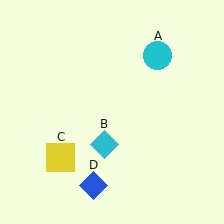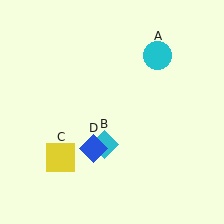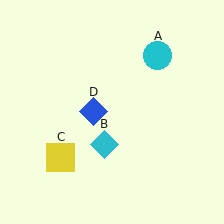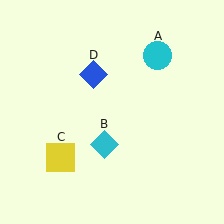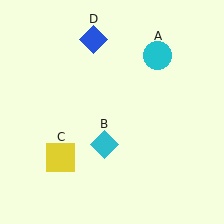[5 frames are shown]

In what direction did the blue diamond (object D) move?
The blue diamond (object D) moved up.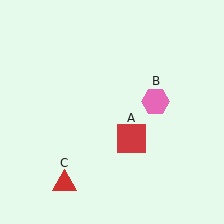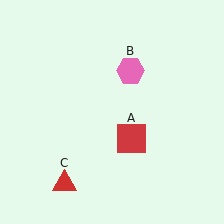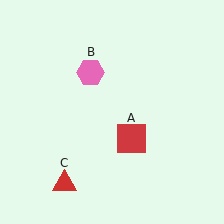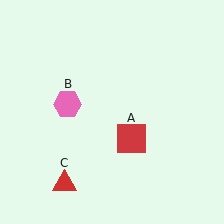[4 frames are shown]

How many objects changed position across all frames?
1 object changed position: pink hexagon (object B).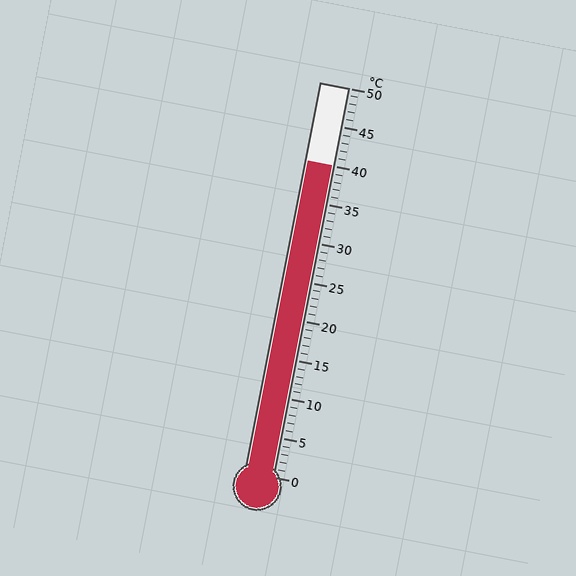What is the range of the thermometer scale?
The thermometer scale ranges from 0°C to 50°C.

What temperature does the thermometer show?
The thermometer shows approximately 40°C.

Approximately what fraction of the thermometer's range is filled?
The thermometer is filled to approximately 80% of its range.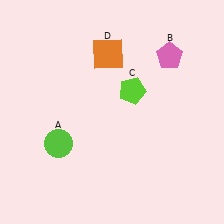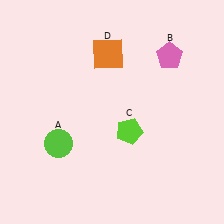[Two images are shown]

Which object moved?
The lime pentagon (C) moved down.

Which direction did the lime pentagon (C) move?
The lime pentagon (C) moved down.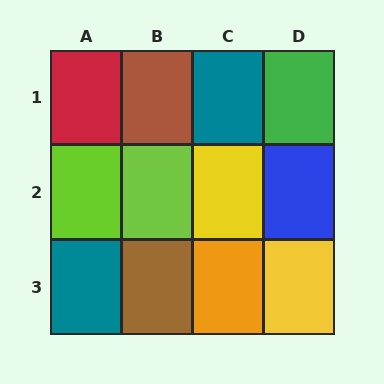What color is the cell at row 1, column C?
Teal.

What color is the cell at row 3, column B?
Brown.